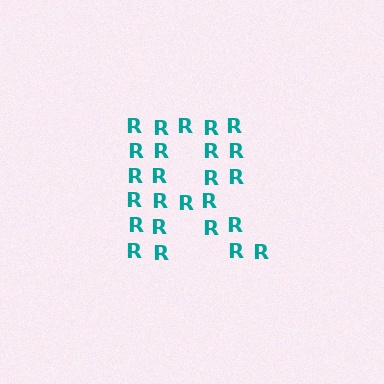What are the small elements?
The small elements are letter R's.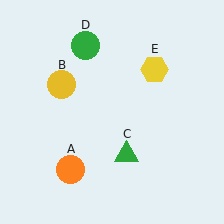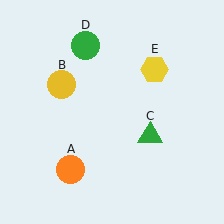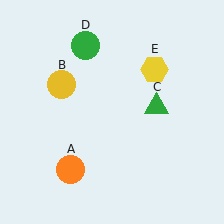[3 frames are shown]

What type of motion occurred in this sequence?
The green triangle (object C) rotated counterclockwise around the center of the scene.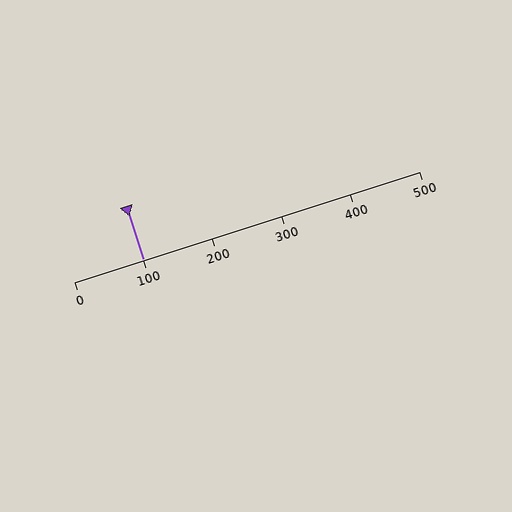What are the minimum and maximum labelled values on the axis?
The axis runs from 0 to 500.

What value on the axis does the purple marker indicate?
The marker indicates approximately 100.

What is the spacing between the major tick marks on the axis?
The major ticks are spaced 100 apart.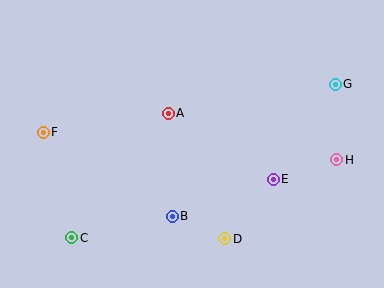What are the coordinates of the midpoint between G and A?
The midpoint between G and A is at (252, 99).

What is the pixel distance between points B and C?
The distance between B and C is 102 pixels.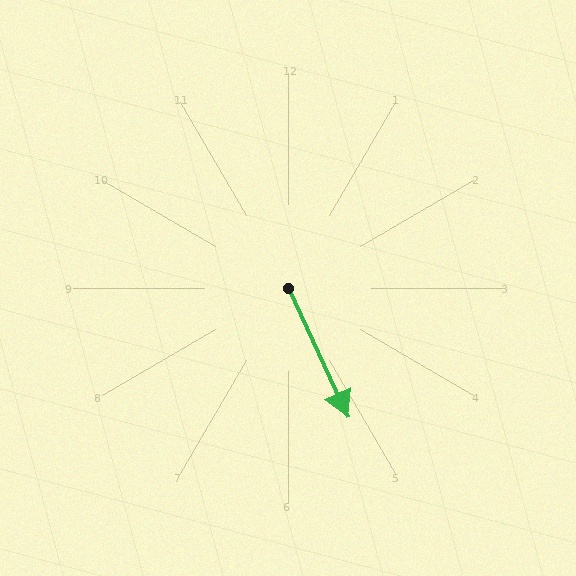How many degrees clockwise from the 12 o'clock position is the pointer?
Approximately 155 degrees.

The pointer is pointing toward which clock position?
Roughly 5 o'clock.